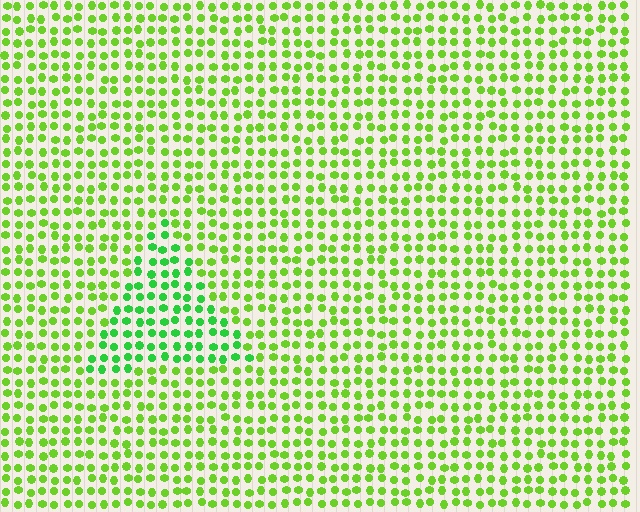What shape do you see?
I see a triangle.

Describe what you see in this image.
The image is filled with small lime elements in a uniform arrangement. A triangle-shaped region is visible where the elements are tinted to a slightly different hue, forming a subtle color boundary.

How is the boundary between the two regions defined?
The boundary is defined purely by a slight shift in hue (about 31 degrees). Spacing, size, and orientation are identical on both sides.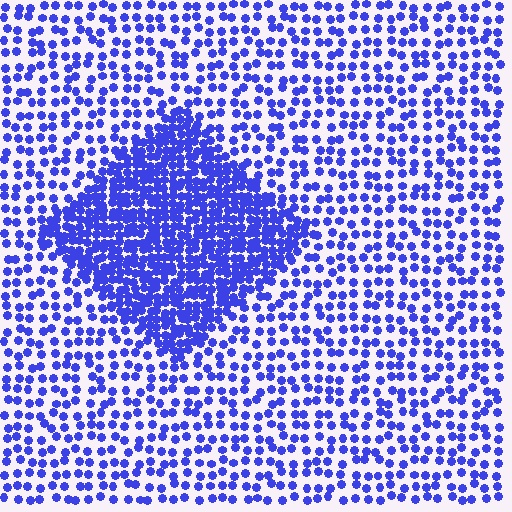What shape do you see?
I see a diamond.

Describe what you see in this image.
The image contains small blue elements arranged at two different densities. A diamond-shaped region is visible where the elements are more densely packed than the surrounding area.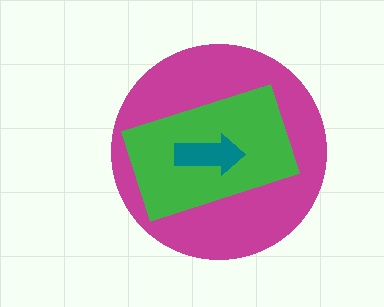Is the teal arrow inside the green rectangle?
Yes.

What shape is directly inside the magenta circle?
The green rectangle.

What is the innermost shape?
The teal arrow.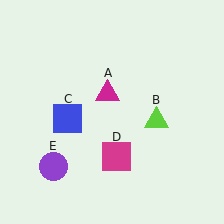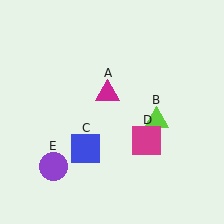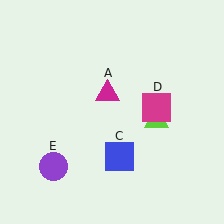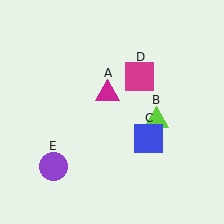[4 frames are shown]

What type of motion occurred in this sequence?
The blue square (object C), magenta square (object D) rotated counterclockwise around the center of the scene.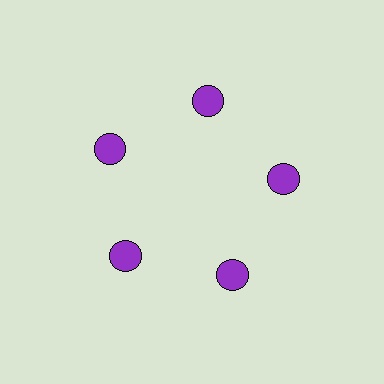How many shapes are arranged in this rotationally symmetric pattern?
There are 5 shapes, arranged in 5 groups of 1.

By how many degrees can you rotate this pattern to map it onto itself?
The pattern maps onto itself every 72 degrees of rotation.